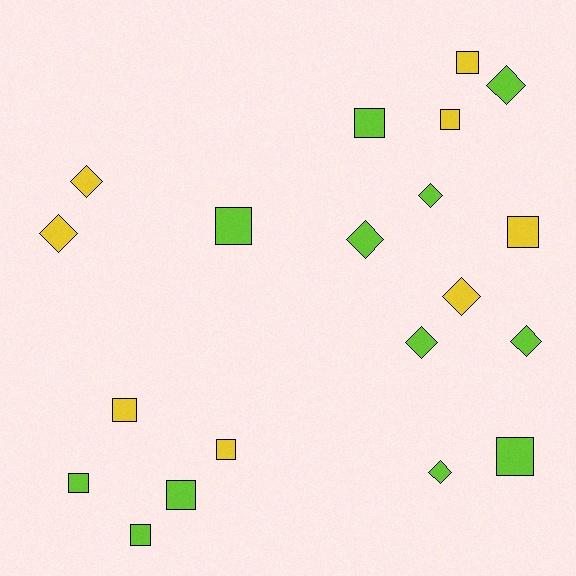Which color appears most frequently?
Lime, with 12 objects.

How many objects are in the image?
There are 20 objects.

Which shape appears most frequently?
Square, with 11 objects.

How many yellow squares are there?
There are 5 yellow squares.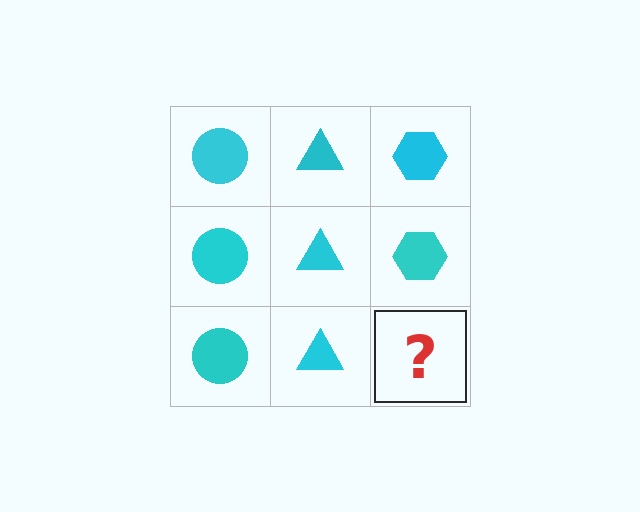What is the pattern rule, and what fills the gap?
The rule is that each column has a consistent shape. The gap should be filled with a cyan hexagon.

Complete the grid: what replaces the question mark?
The question mark should be replaced with a cyan hexagon.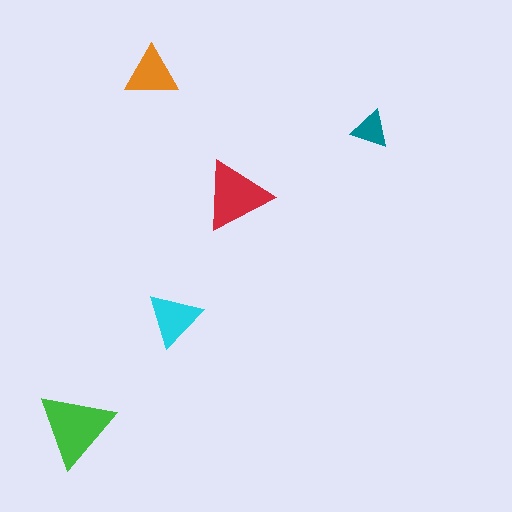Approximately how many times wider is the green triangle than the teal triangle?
About 2 times wider.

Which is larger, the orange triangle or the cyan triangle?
The cyan one.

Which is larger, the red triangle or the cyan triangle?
The red one.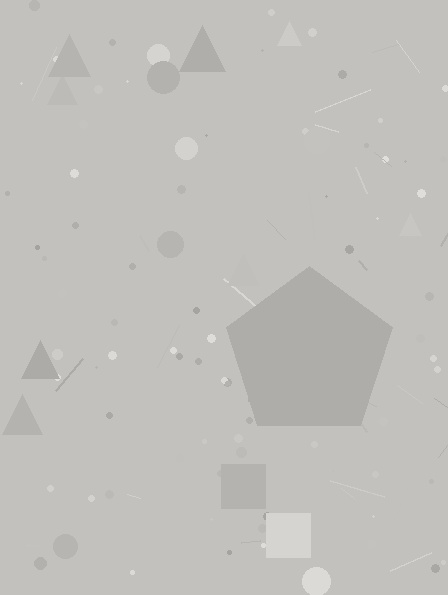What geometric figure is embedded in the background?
A pentagon is embedded in the background.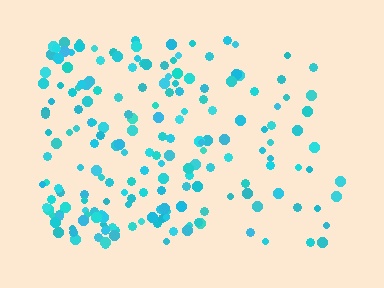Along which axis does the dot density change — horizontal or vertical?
Horizontal.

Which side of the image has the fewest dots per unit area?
The right.